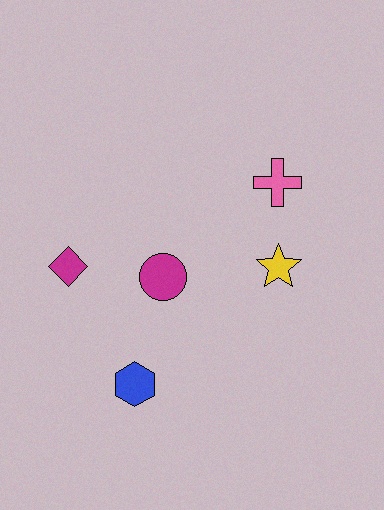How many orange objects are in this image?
There are no orange objects.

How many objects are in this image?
There are 5 objects.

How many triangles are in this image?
There are no triangles.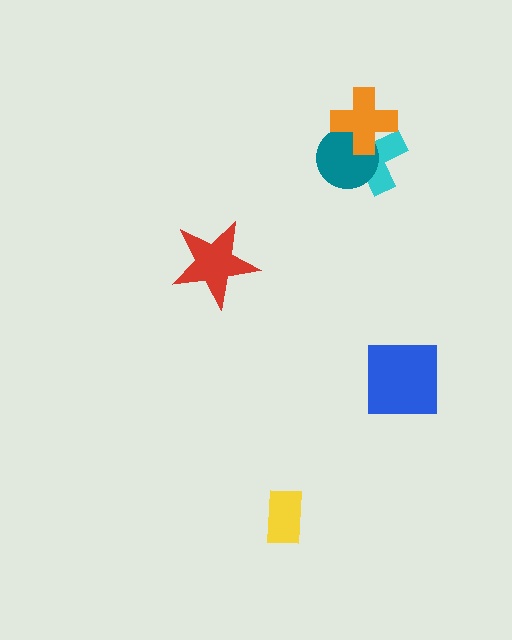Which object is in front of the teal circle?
The orange cross is in front of the teal circle.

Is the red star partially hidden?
No, no other shape covers it.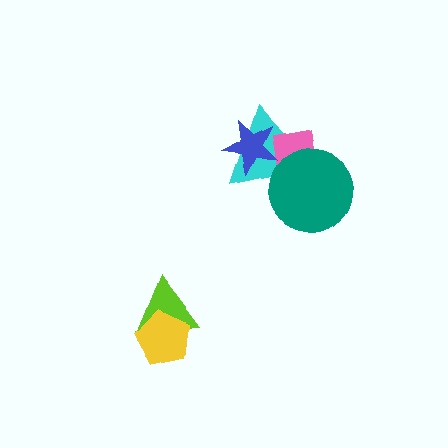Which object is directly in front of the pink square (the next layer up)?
The teal circle is directly in front of the pink square.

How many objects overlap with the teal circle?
2 objects overlap with the teal circle.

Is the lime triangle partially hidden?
Yes, it is partially covered by another shape.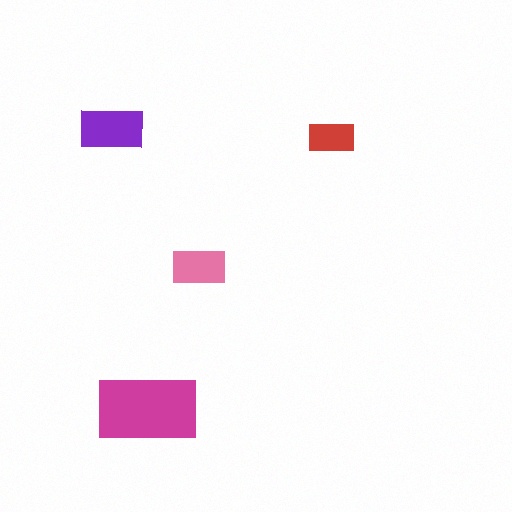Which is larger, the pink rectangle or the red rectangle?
The pink one.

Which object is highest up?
The purple rectangle is topmost.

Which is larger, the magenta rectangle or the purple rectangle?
The magenta one.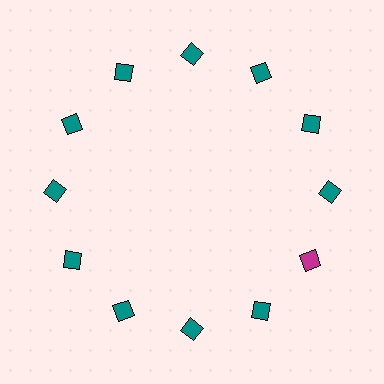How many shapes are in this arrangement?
There are 12 shapes arranged in a ring pattern.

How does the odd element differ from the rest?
It has a different color: magenta instead of teal.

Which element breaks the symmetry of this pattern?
The magenta square at roughly the 4 o'clock position breaks the symmetry. All other shapes are teal squares.